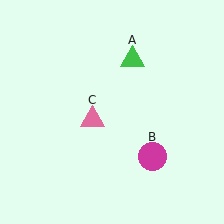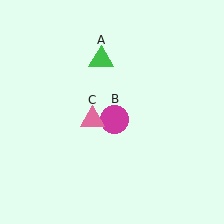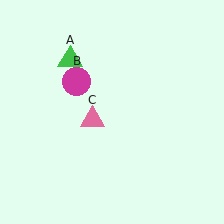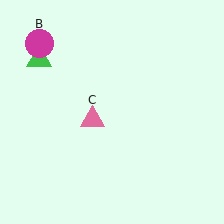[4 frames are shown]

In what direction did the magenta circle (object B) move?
The magenta circle (object B) moved up and to the left.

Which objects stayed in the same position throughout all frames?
Pink triangle (object C) remained stationary.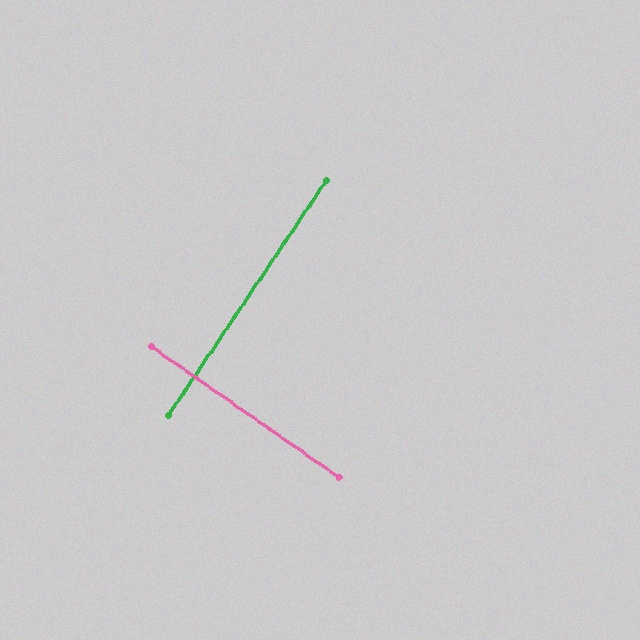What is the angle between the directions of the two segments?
Approximately 89 degrees.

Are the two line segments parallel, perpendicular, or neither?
Perpendicular — they meet at approximately 89°.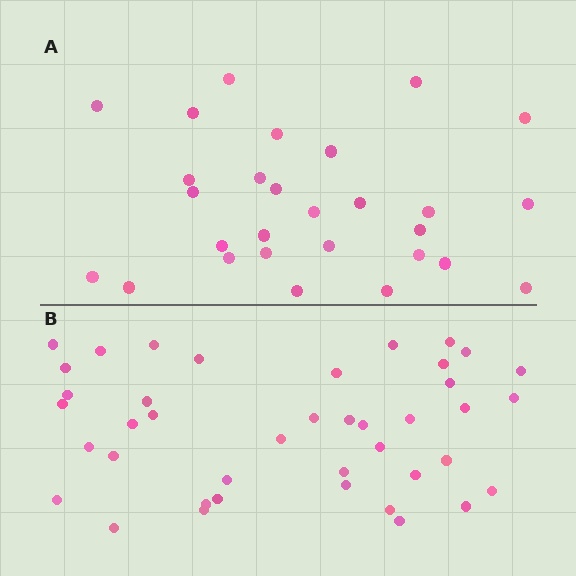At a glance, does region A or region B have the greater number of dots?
Region B (the bottom region) has more dots.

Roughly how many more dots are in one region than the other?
Region B has approximately 15 more dots than region A.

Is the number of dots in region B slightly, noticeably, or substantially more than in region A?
Region B has substantially more. The ratio is roughly 1.5 to 1.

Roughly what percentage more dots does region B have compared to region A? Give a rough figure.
About 45% more.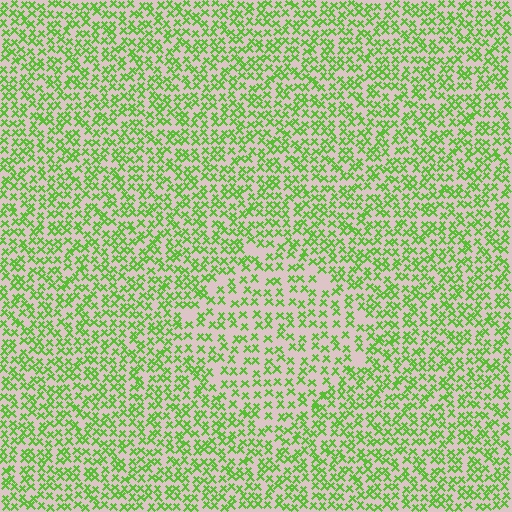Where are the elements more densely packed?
The elements are more densely packed outside the diamond boundary.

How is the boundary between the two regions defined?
The boundary is defined by a change in element density (approximately 1.6x ratio). All elements are the same color, size, and shape.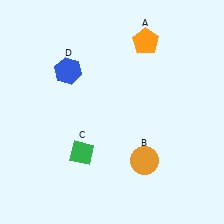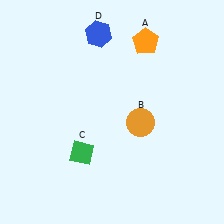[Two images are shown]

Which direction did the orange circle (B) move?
The orange circle (B) moved up.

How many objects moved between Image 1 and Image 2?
2 objects moved between the two images.